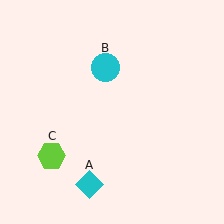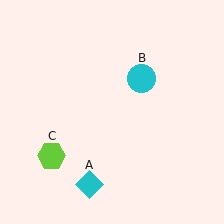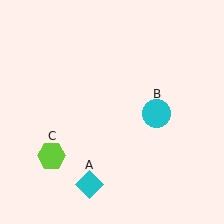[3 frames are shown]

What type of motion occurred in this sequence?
The cyan circle (object B) rotated clockwise around the center of the scene.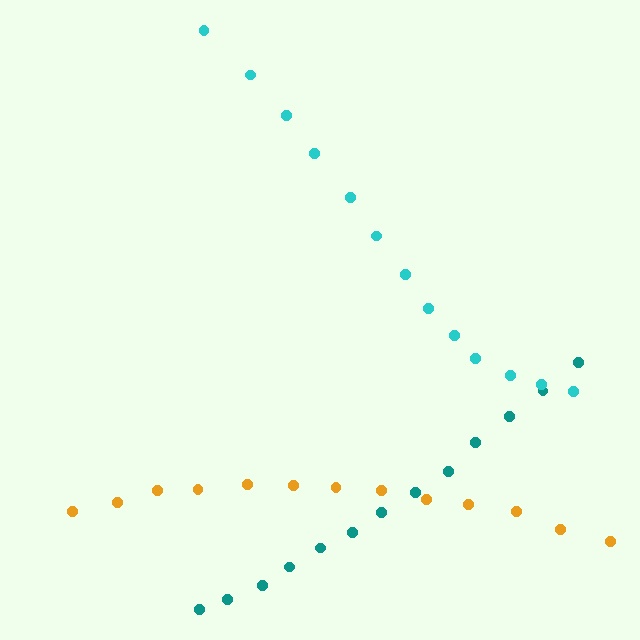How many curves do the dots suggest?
There are 3 distinct paths.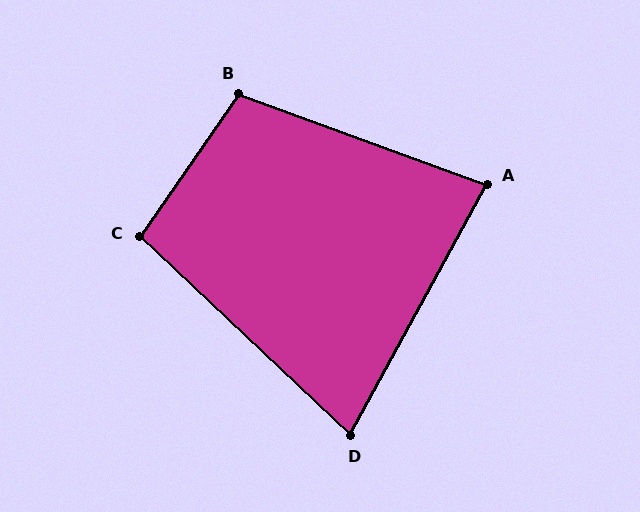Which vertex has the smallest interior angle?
D, at approximately 75 degrees.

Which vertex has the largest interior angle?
B, at approximately 105 degrees.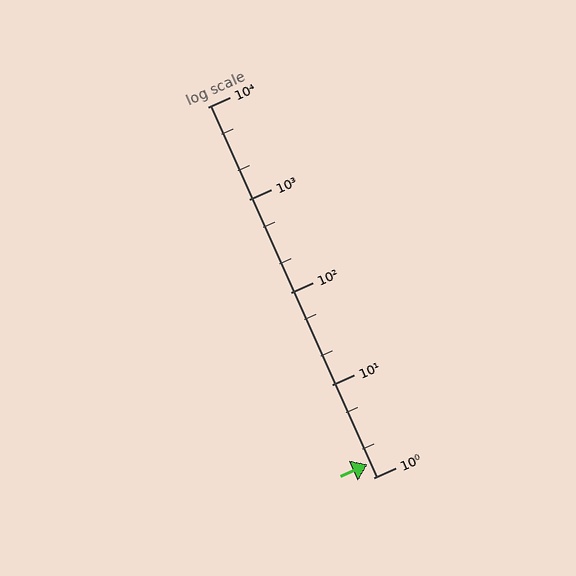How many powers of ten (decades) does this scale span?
The scale spans 4 decades, from 1 to 10000.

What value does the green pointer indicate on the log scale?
The pointer indicates approximately 1.4.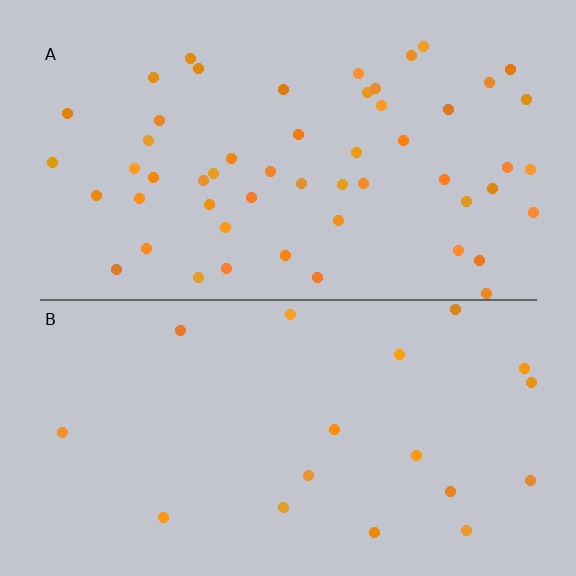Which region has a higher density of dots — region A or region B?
A (the top).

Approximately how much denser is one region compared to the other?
Approximately 2.9× — region A over region B.